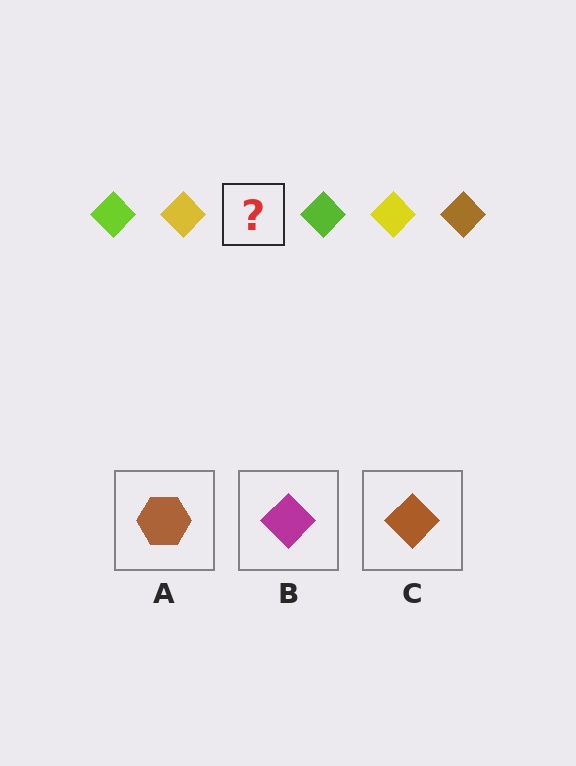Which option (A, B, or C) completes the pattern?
C.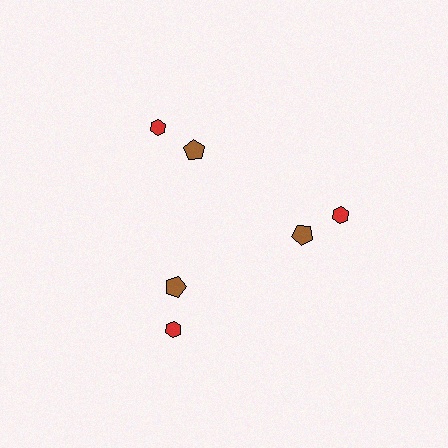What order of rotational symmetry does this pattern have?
This pattern has 3-fold rotational symmetry.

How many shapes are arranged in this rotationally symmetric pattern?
There are 6 shapes, arranged in 3 groups of 2.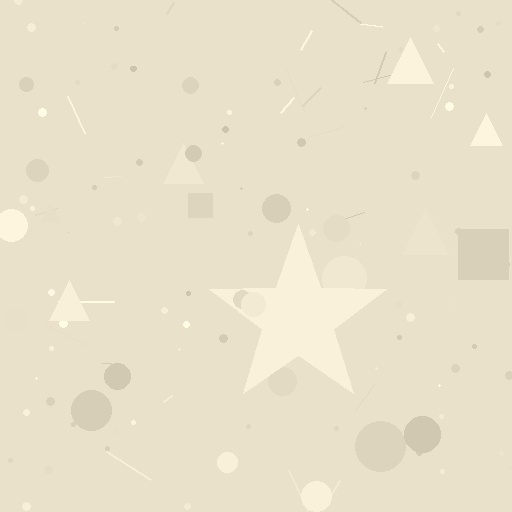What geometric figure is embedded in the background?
A star is embedded in the background.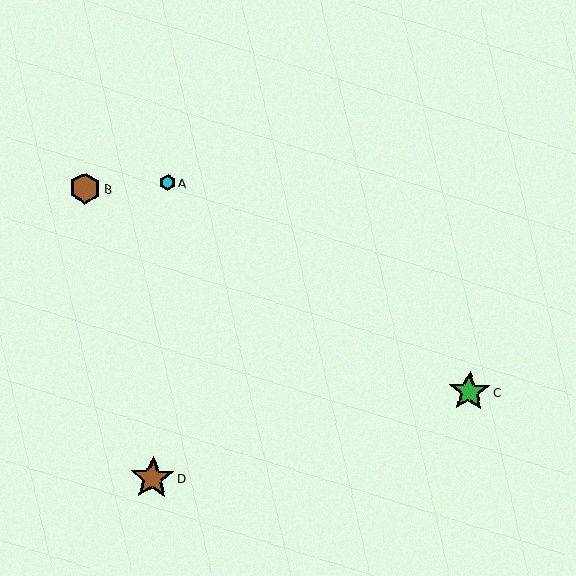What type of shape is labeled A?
Shape A is a cyan hexagon.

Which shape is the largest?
The brown star (labeled D) is the largest.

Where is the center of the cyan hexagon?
The center of the cyan hexagon is at (168, 183).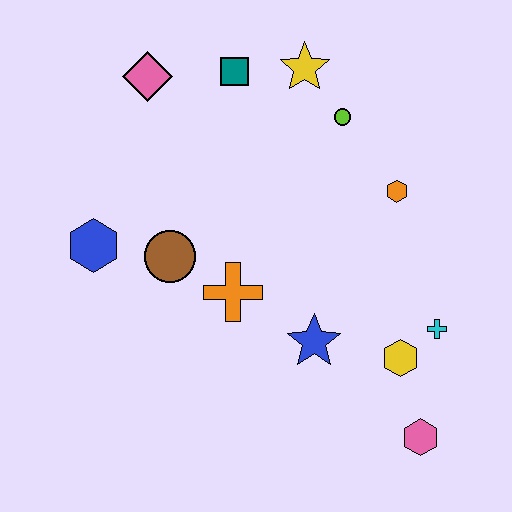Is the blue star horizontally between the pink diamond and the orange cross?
No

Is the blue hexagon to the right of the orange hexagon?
No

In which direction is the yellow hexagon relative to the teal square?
The yellow hexagon is below the teal square.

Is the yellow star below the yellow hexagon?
No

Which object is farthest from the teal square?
The pink hexagon is farthest from the teal square.